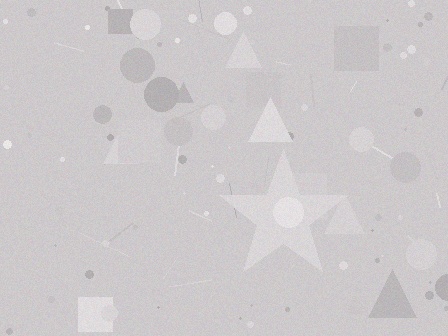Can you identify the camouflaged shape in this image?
The camouflaged shape is a star.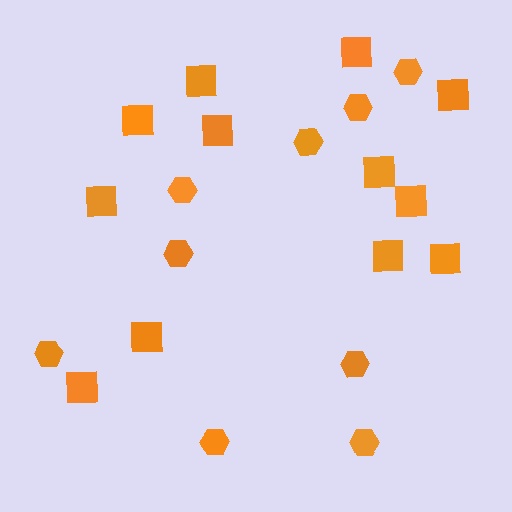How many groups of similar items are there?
There are 2 groups: one group of hexagons (9) and one group of squares (12).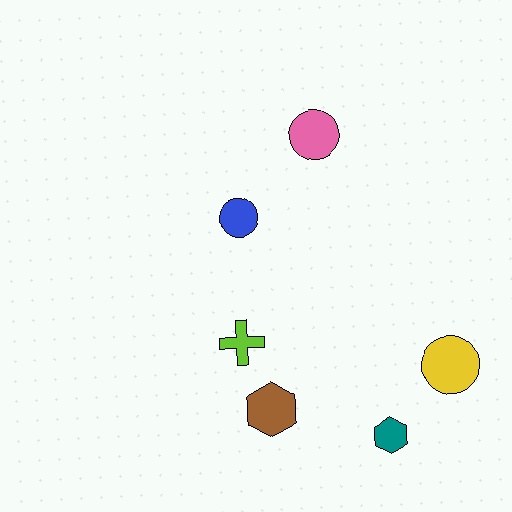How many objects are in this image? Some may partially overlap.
There are 6 objects.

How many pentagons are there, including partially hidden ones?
There are no pentagons.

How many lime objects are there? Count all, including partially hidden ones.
There is 1 lime object.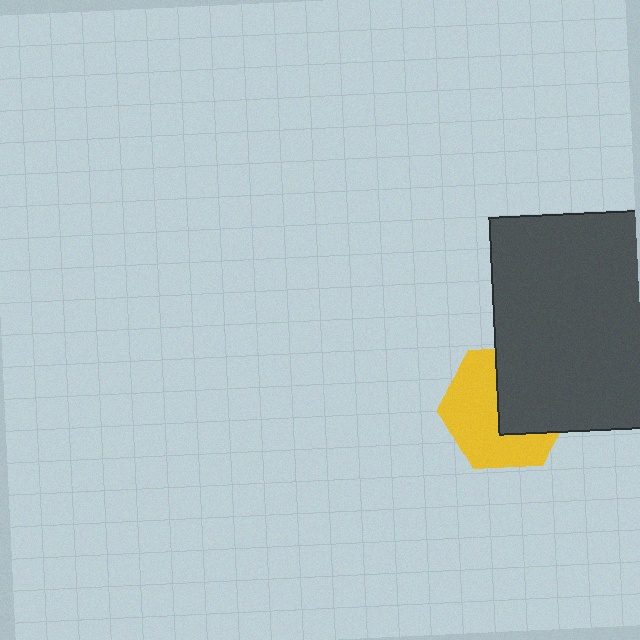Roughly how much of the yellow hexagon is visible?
About half of it is visible (roughly 56%).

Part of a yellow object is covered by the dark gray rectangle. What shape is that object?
It is a hexagon.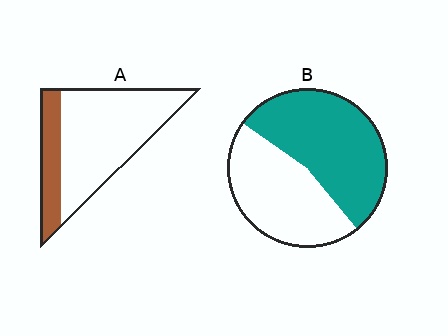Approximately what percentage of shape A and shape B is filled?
A is approximately 25% and B is approximately 55%.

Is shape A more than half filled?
No.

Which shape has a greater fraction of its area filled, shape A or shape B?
Shape B.